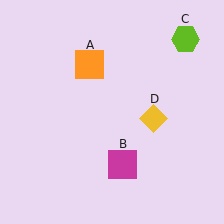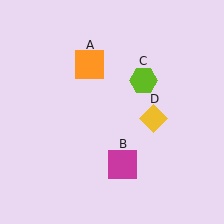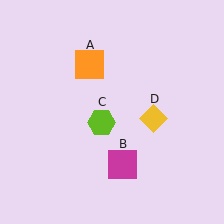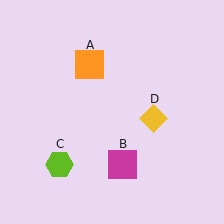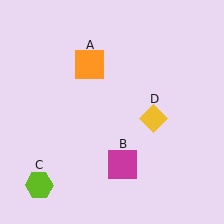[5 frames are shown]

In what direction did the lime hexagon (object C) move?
The lime hexagon (object C) moved down and to the left.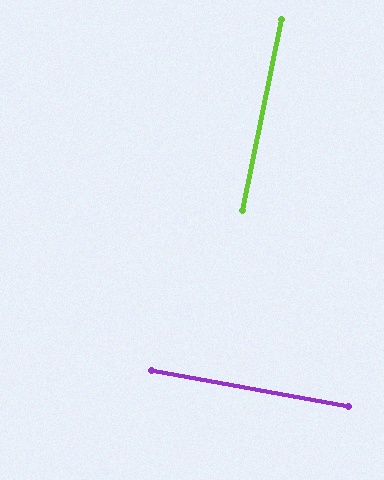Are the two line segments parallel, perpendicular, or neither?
Perpendicular — they meet at approximately 89°.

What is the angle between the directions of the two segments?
Approximately 89 degrees.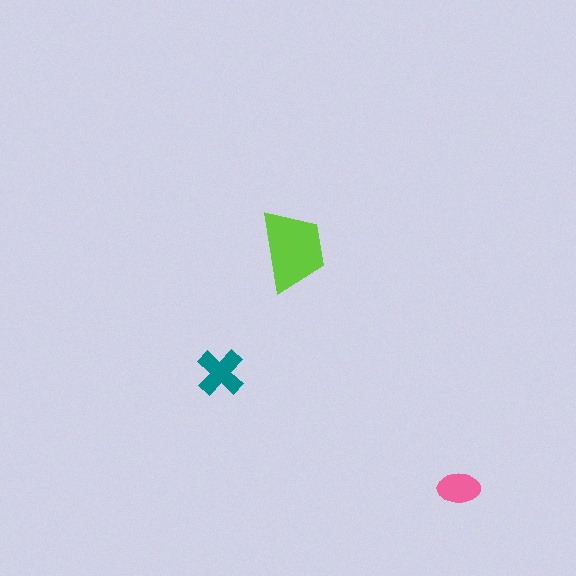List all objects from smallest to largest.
The pink ellipse, the teal cross, the lime trapezoid.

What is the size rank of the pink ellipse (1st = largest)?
3rd.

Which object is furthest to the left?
The teal cross is leftmost.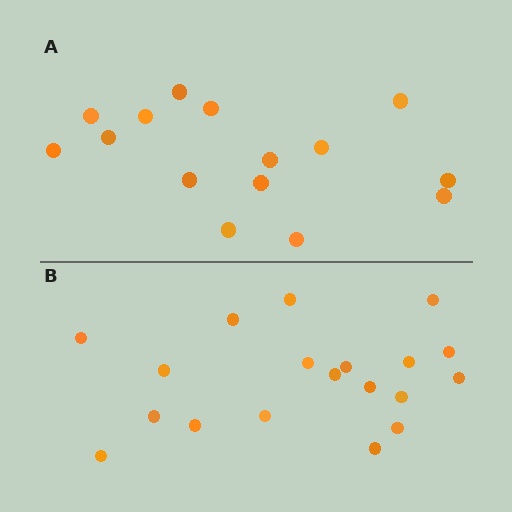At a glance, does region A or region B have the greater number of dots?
Region B (the bottom region) has more dots.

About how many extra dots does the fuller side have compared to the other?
Region B has about 4 more dots than region A.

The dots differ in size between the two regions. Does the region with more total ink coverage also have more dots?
No. Region A has more total ink coverage because its dots are larger, but region B actually contains more individual dots. Total area can be misleading — the number of items is what matters here.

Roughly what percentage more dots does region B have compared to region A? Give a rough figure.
About 25% more.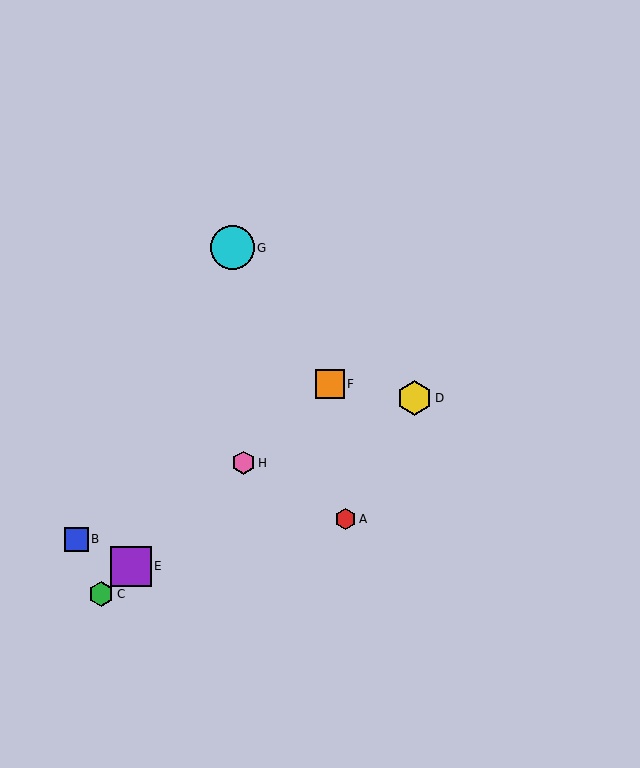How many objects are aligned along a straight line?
4 objects (C, E, F, H) are aligned along a straight line.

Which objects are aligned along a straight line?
Objects C, E, F, H are aligned along a straight line.